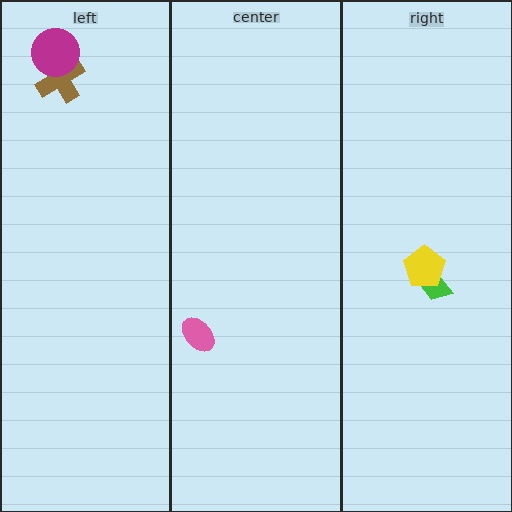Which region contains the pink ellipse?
The center region.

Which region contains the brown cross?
The left region.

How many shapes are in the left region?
2.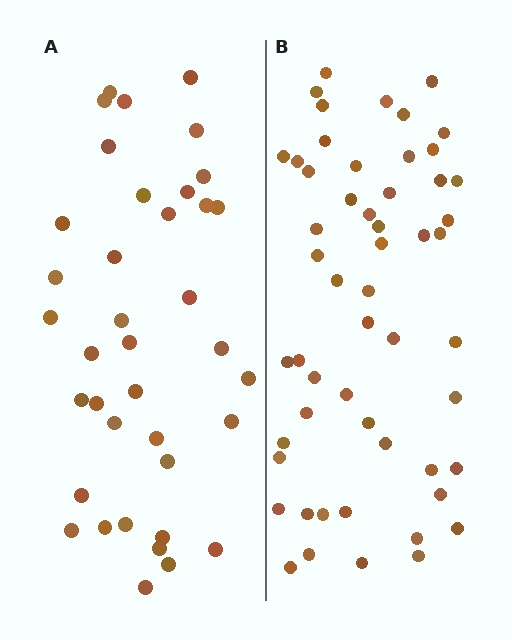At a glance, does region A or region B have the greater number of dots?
Region B (the right region) has more dots.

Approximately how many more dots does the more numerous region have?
Region B has approximately 15 more dots than region A.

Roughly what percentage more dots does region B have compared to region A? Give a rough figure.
About 40% more.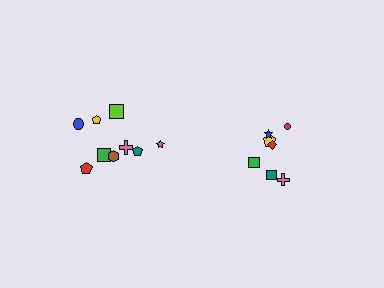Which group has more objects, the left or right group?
The left group.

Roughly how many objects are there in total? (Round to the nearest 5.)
Roughly 15 objects in total.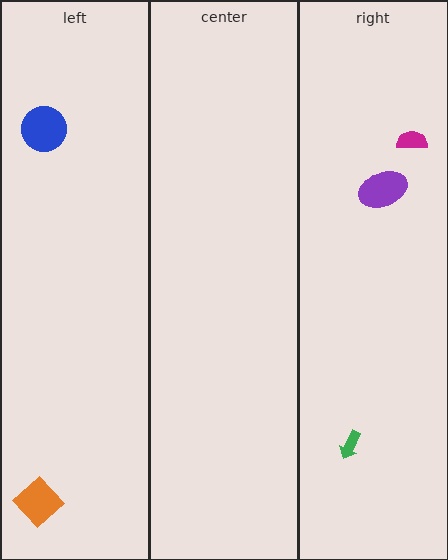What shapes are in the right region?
The purple ellipse, the magenta semicircle, the green arrow.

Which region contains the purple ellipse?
The right region.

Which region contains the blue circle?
The left region.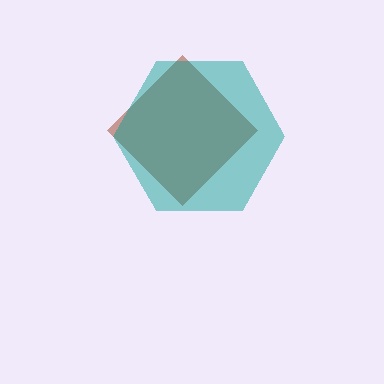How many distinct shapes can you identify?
There are 2 distinct shapes: a brown diamond, a teal hexagon.